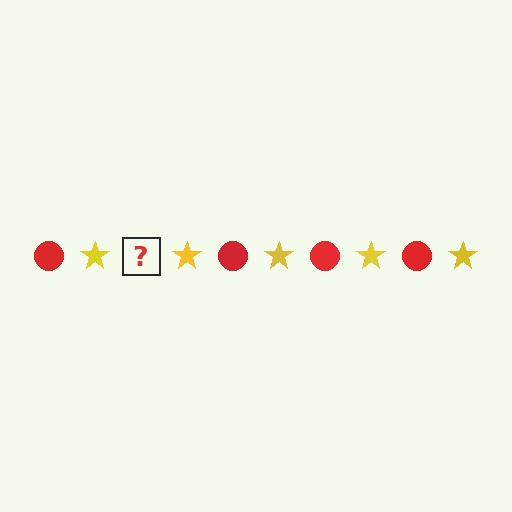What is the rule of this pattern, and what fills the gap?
The rule is that the pattern alternates between red circle and yellow star. The gap should be filled with a red circle.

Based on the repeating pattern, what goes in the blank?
The blank should be a red circle.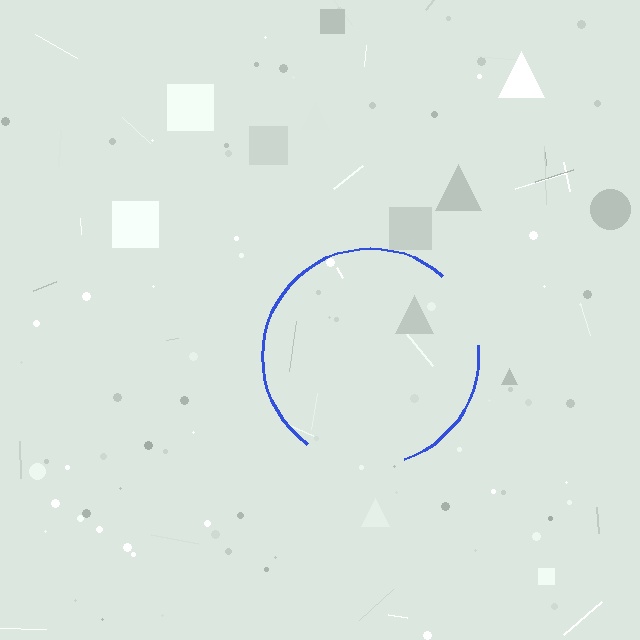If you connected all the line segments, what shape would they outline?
They would outline a circle.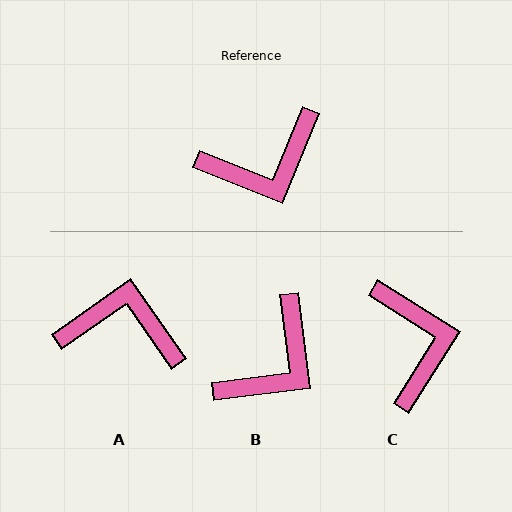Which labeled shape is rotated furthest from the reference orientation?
A, about 147 degrees away.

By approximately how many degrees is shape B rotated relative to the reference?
Approximately 29 degrees counter-clockwise.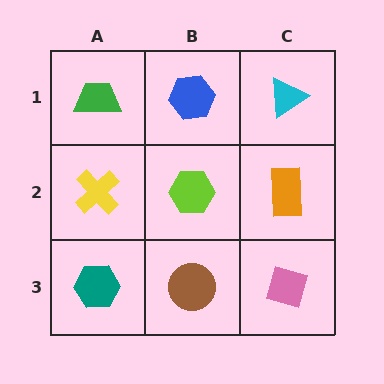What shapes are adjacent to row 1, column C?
An orange rectangle (row 2, column C), a blue hexagon (row 1, column B).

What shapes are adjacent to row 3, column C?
An orange rectangle (row 2, column C), a brown circle (row 3, column B).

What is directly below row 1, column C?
An orange rectangle.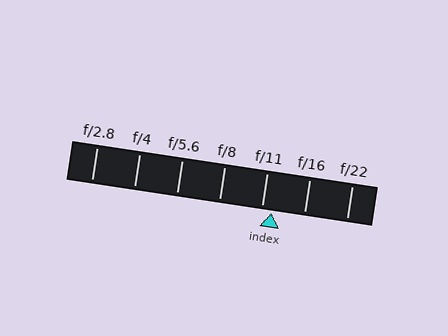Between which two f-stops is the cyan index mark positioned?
The index mark is between f/11 and f/16.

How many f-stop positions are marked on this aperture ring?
There are 7 f-stop positions marked.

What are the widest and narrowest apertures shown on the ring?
The widest aperture shown is f/2.8 and the narrowest is f/22.